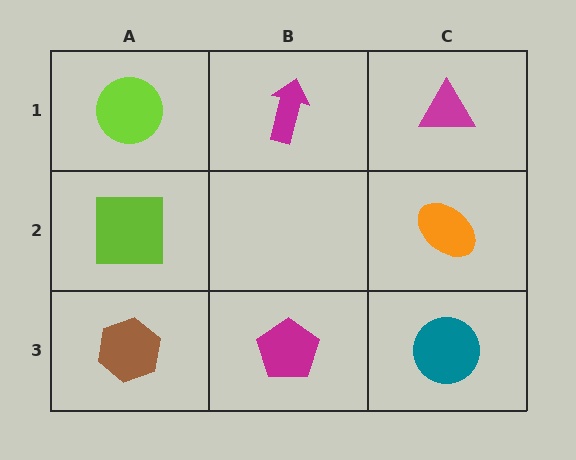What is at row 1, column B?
A magenta arrow.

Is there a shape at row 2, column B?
No, that cell is empty.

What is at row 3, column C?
A teal circle.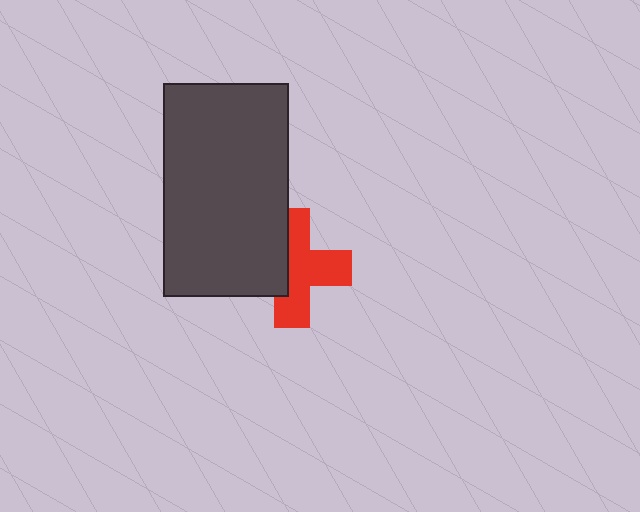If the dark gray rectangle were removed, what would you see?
You would see the complete red cross.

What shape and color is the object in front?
The object in front is a dark gray rectangle.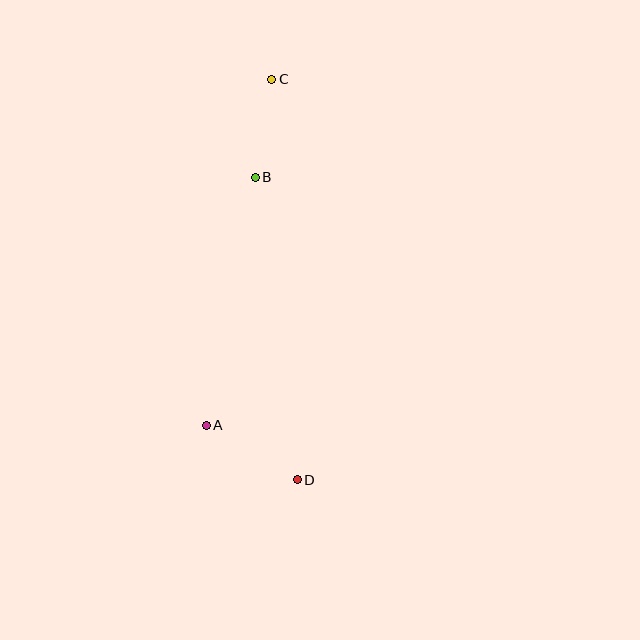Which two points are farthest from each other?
Points C and D are farthest from each other.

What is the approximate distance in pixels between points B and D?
The distance between B and D is approximately 305 pixels.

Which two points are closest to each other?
Points B and C are closest to each other.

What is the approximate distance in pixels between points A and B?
The distance between A and B is approximately 253 pixels.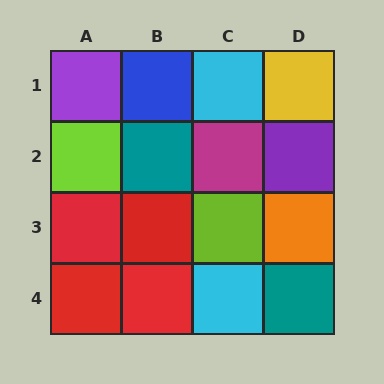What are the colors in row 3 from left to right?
Red, red, lime, orange.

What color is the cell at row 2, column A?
Lime.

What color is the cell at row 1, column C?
Cyan.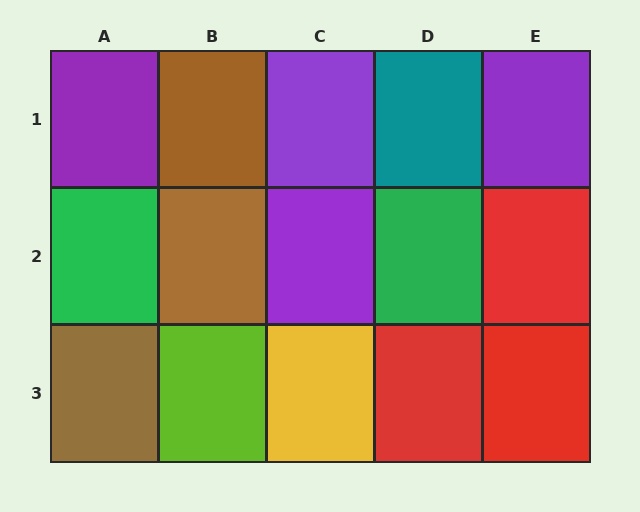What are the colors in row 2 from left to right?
Green, brown, purple, green, red.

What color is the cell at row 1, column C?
Purple.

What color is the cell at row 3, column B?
Lime.